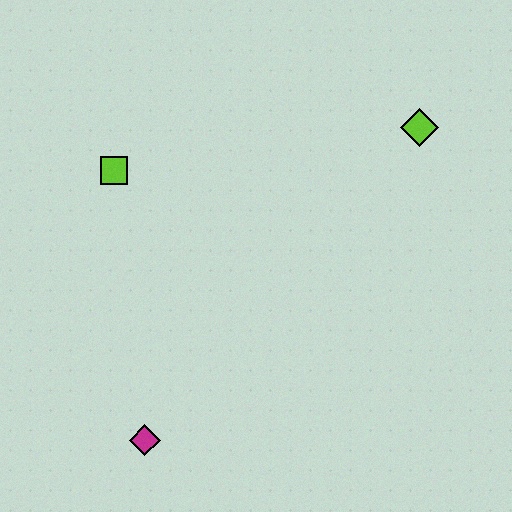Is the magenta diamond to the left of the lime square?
No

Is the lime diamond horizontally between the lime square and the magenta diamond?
No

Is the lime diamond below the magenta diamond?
No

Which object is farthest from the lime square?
The lime diamond is farthest from the lime square.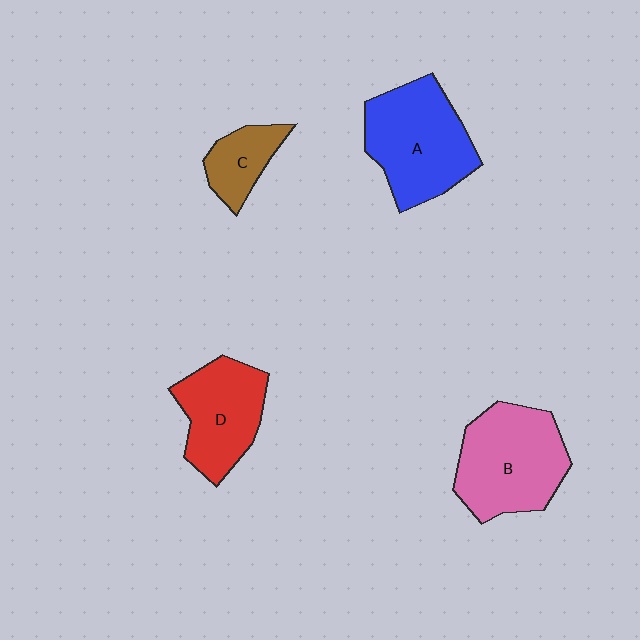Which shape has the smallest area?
Shape C (brown).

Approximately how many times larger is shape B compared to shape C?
Approximately 2.3 times.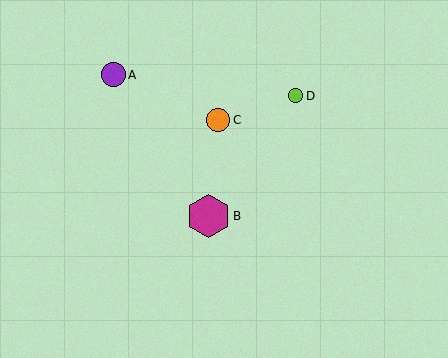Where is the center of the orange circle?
The center of the orange circle is at (218, 120).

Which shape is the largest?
The magenta hexagon (labeled B) is the largest.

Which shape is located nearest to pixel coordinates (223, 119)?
The orange circle (labeled C) at (218, 120) is nearest to that location.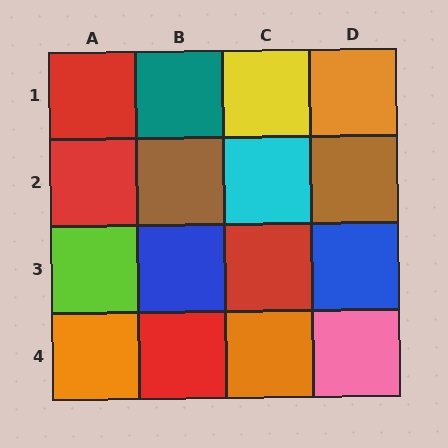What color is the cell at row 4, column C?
Orange.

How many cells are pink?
1 cell is pink.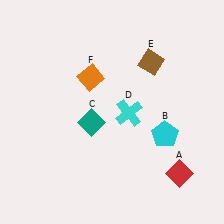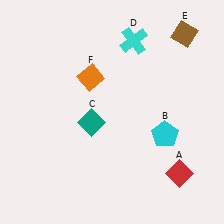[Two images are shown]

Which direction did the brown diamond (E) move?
The brown diamond (E) moved right.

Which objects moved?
The objects that moved are: the cyan cross (D), the brown diamond (E).